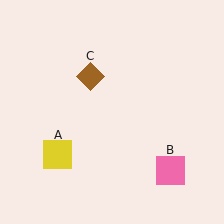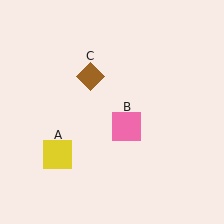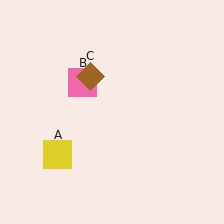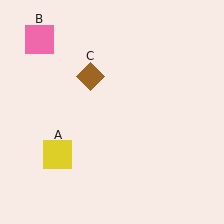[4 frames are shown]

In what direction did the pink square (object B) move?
The pink square (object B) moved up and to the left.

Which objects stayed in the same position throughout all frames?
Yellow square (object A) and brown diamond (object C) remained stationary.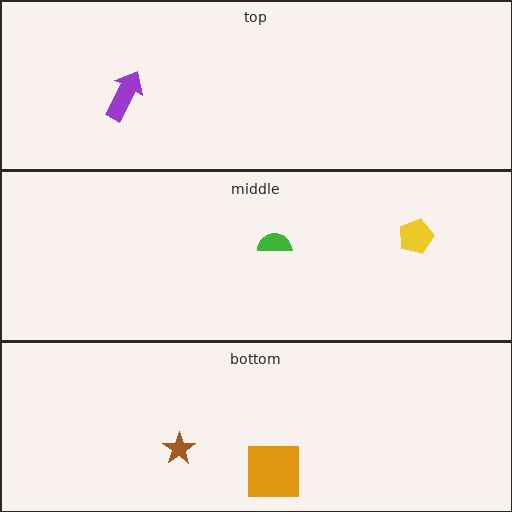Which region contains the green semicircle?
The middle region.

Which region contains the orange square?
The bottom region.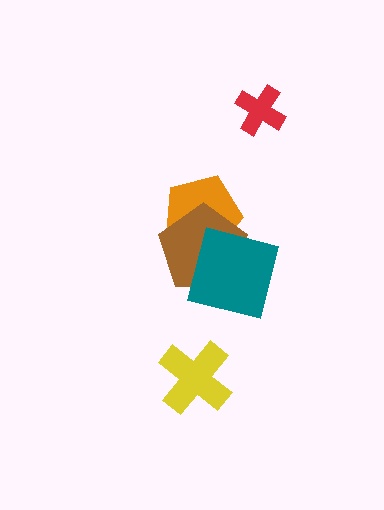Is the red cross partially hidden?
No, no other shape covers it.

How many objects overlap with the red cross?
0 objects overlap with the red cross.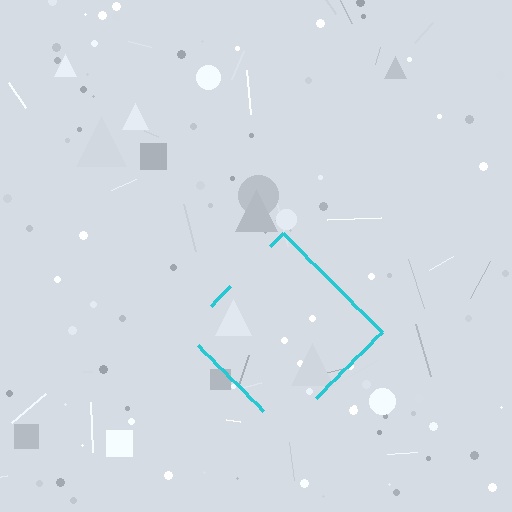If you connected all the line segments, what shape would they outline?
They would outline a diamond.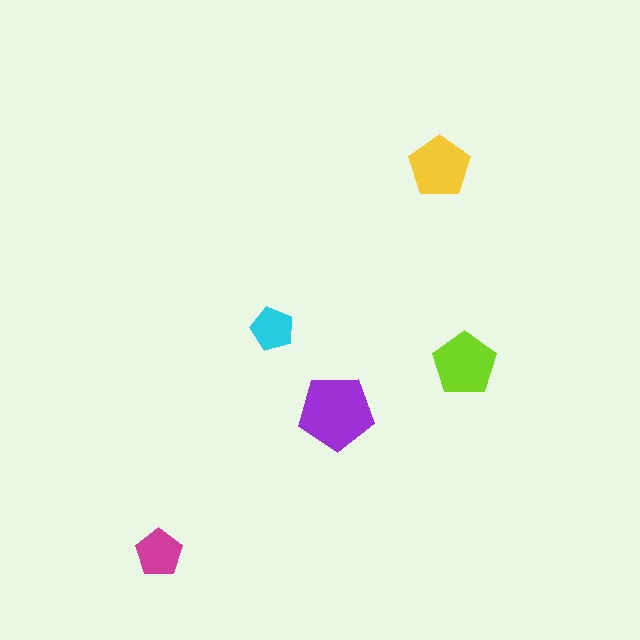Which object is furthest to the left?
The magenta pentagon is leftmost.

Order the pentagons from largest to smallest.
the purple one, the lime one, the yellow one, the magenta one, the cyan one.